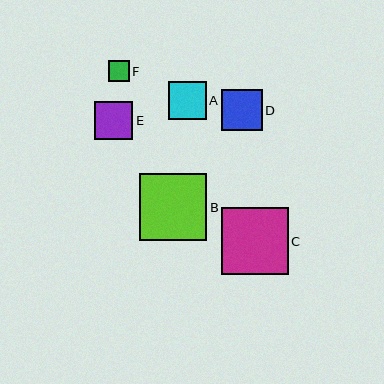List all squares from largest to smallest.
From largest to smallest: B, C, D, E, A, F.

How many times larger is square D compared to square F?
Square D is approximately 2.0 times the size of square F.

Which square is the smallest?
Square F is the smallest with a size of approximately 21 pixels.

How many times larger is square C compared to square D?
Square C is approximately 1.6 times the size of square D.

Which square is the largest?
Square B is the largest with a size of approximately 68 pixels.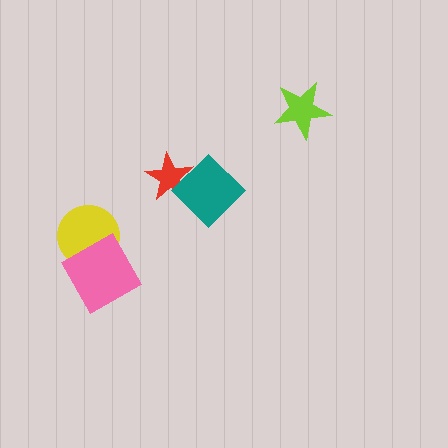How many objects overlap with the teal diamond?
1 object overlaps with the teal diamond.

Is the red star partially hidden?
Yes, it is partially covered by another shape.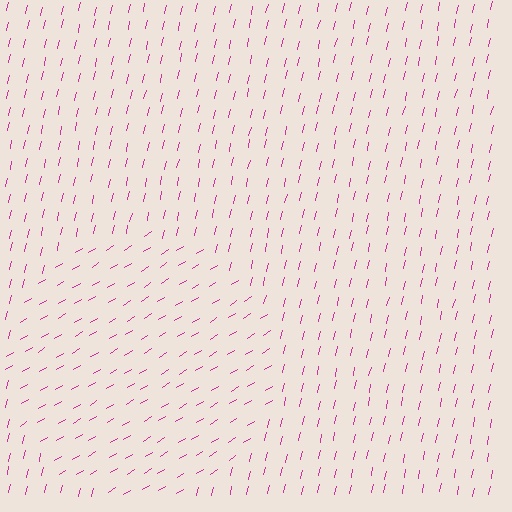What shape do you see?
I see a circle.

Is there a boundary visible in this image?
Yes, there is a texture boundary formed by a change in line orientation.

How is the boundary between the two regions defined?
The boundary is defined purely by a change in line orientation (approximately 45 degrees difference). All lines are the same color and thickness.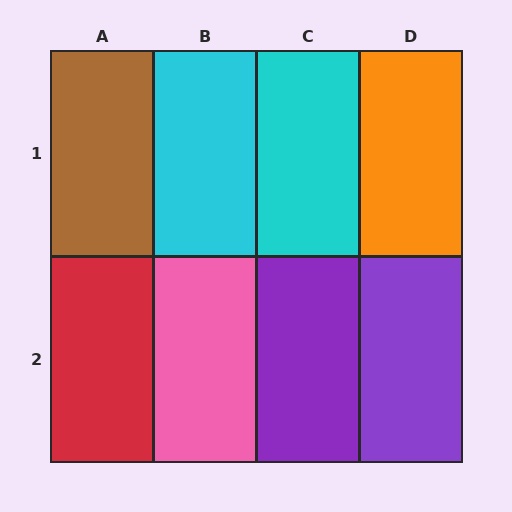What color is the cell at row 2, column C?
Purple.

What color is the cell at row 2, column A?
Red.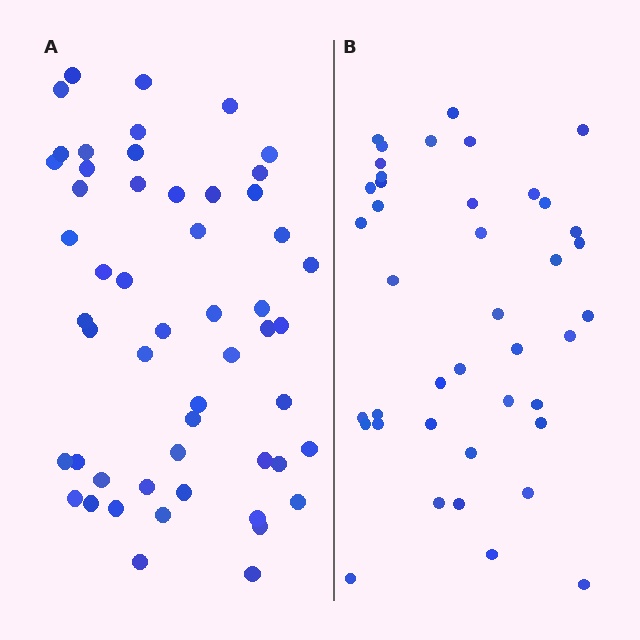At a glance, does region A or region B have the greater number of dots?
Region A (the left region) has more dots.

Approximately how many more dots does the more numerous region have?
Region A has roughly 12 or so more dots than region B.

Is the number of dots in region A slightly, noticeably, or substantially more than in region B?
Region A has noticeably more, but not dramatically so. The ratio is roughly 1.3 to 1.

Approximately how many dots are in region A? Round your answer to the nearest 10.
About 50 dots. (The exact count is 53, which rounds to 50.)